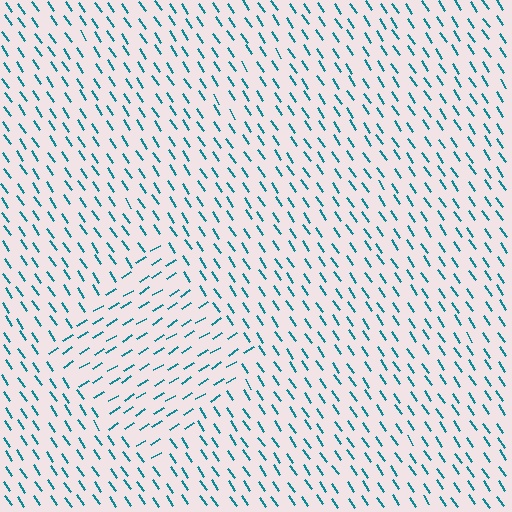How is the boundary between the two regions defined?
The boundary is defined purely by a change in line orientation (approximately 88 degrees difference). All lines are the same color and thickness.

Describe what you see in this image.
The image is filled with small teal line segments. A diamond region in the image has lines oriented differently from the surrounding lines, creating a visible texture boundary.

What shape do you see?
I see a diamond.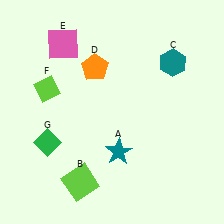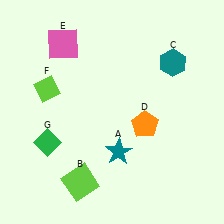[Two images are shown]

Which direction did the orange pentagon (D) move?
The orange pentagon (D) moved down.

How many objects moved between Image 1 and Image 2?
1 object moved between the two images.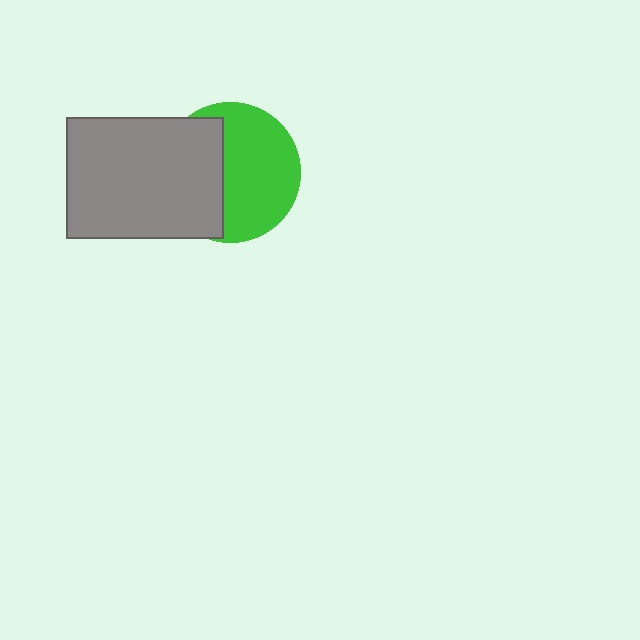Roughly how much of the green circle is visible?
About half of it is visible (roughly 59%).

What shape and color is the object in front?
The object in front is a gray rectangle.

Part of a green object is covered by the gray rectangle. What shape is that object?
It is a circle.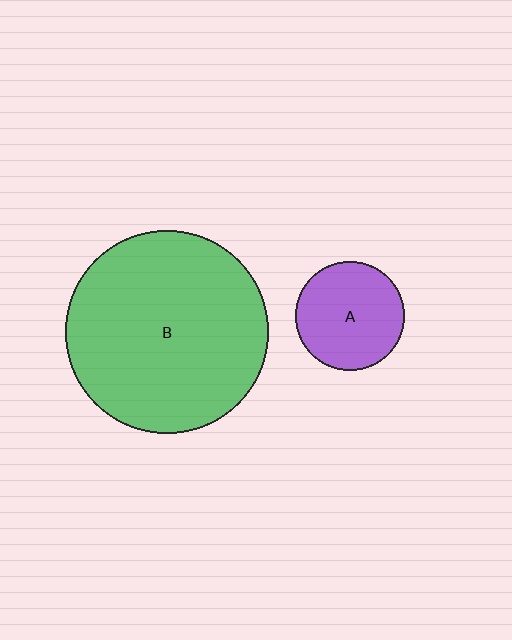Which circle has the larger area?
Circle B (green).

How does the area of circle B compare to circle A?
Approximately 3.5 times.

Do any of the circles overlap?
No, none of the circles overlap.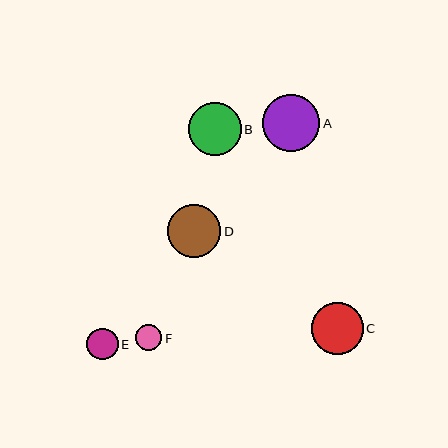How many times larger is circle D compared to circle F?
Circle D is approximately 2.0 times the size of circle F.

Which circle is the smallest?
Circle F is the smallest with a size of approximately 26 pixels.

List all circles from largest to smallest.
From largest to smallest: A, D, B, C, E, F.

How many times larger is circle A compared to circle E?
Circle A is approximately 1.8 times the size of circle E.